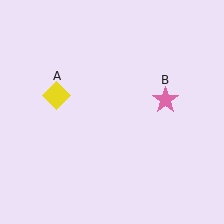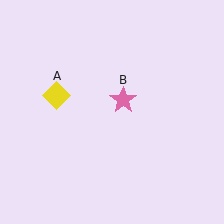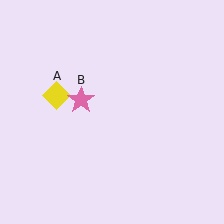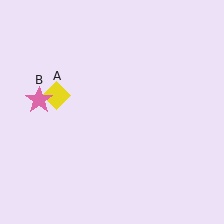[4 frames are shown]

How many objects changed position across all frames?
1 object changed position: pink star (object B).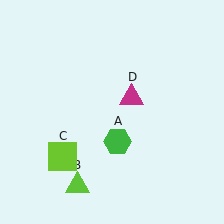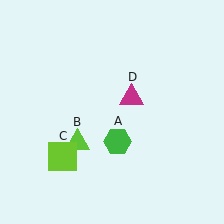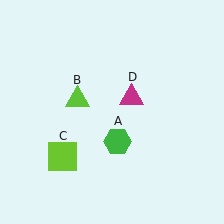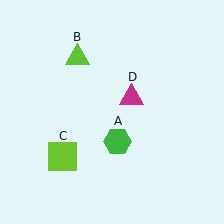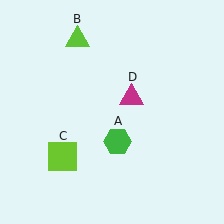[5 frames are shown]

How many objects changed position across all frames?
1 object changed position: lime triangle (object B).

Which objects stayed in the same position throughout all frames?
Green hexagon (object A) and lime square (object C) and magenta triangle (object D) remained stationary.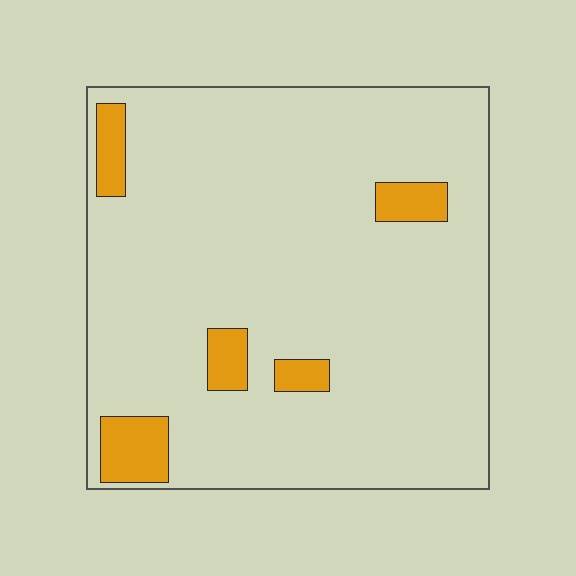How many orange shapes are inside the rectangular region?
5.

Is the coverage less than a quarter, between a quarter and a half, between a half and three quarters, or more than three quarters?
Less than a quarter.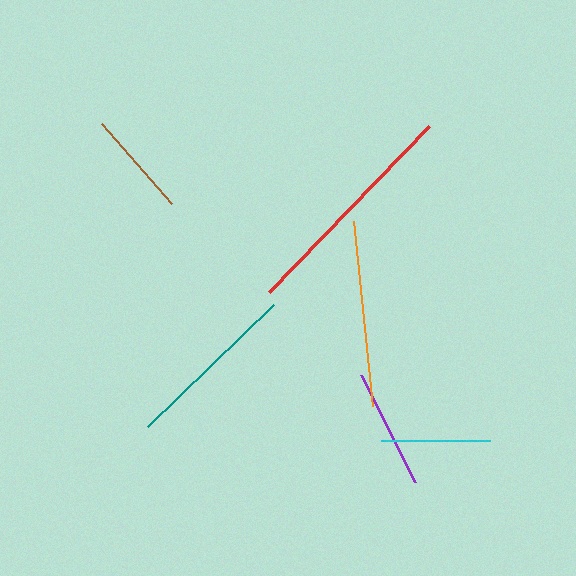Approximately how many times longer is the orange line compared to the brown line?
The orange line is approximately 1.8 times the length of the brown line.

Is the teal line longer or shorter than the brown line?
The teal line is longer than the brown line.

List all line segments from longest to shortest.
From longest to shortest: red, orange, teal, purple, cyan, brown.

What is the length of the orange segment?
The orange segment is approximately 186 pixels long.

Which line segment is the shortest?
The brown line is the shortest at approximately 106 pixels.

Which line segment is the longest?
The red line is the longest at approximately 230 pixels.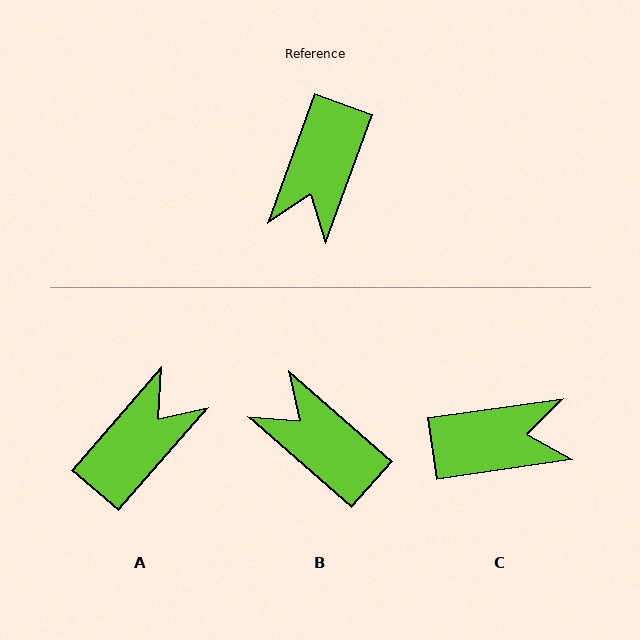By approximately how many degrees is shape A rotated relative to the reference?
Approximately 159 degrees counter-clockwise.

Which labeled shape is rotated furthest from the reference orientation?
A, about 159 degrees away.